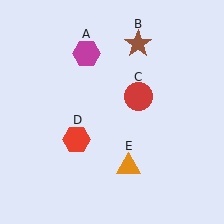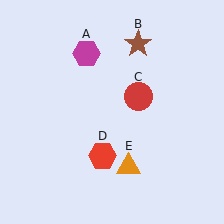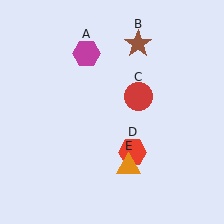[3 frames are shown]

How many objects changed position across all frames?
1 object changed position: red hexagon (object D).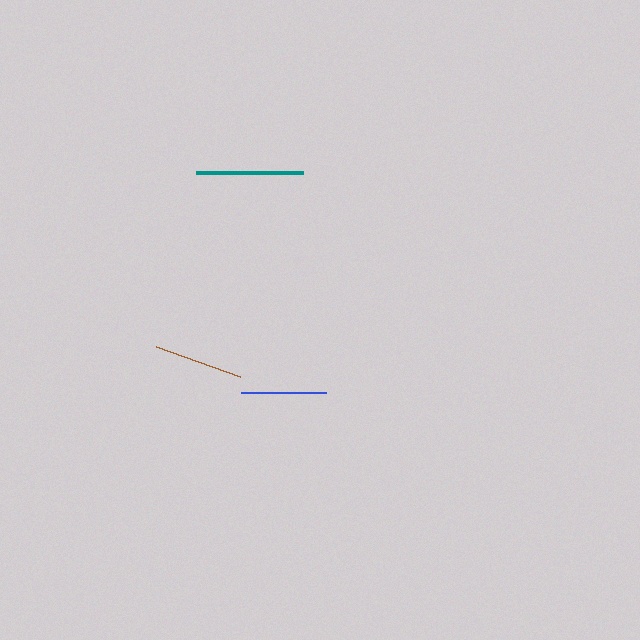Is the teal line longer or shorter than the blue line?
The teal line is longer than the blue line.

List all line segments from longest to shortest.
From longest to shortest: teal, brown, blue.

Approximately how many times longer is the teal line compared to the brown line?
The teal line is approximately 1.2 times the length of the brown line.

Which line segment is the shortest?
The blue line is the shortest at approximately 85 pixels.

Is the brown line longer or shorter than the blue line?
The brown line is longer than the blue line.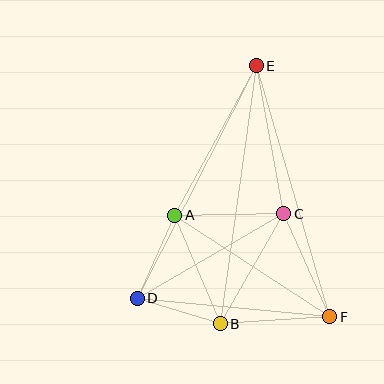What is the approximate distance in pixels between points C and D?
The distance between C and D is approximately 169 pixels.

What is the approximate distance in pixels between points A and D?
The distance between A and D is approximately 91 pixels.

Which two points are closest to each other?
Points B and D are closest to each other.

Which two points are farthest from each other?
Points E and F are farthest from each other.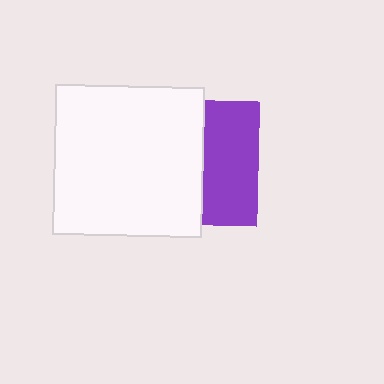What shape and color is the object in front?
The object in front is a white square.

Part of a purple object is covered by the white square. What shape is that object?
It is a square.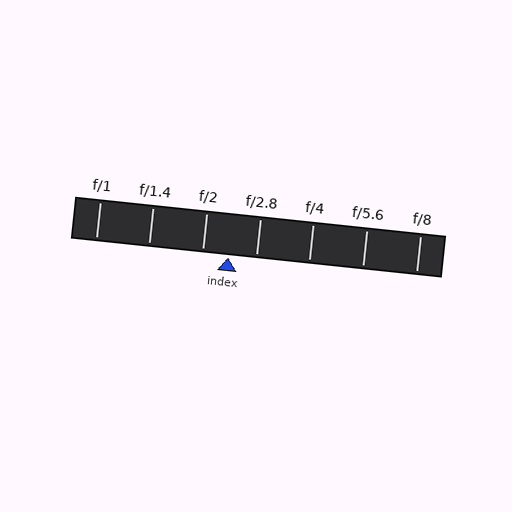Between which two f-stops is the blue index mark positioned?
The index mark is between f/2 and f/2.8.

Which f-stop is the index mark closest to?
The index mark is closest to f/2.